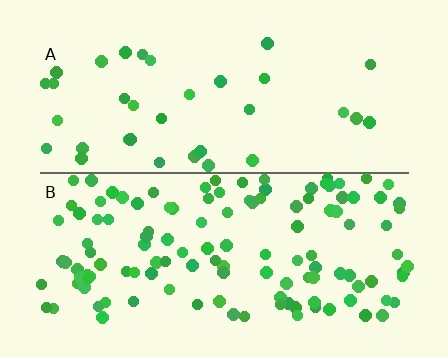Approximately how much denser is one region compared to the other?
Approximately 3.4× — region B over region A.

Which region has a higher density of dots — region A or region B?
B (the bottom).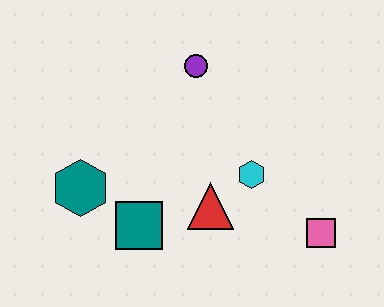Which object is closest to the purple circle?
The cyan hexagon is closest to the purple circle.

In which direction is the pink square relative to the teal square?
The pink square is to the right of the teal square.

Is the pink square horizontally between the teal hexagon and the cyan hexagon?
No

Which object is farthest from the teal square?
The pink square is farthest from the teal square.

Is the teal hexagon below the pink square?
No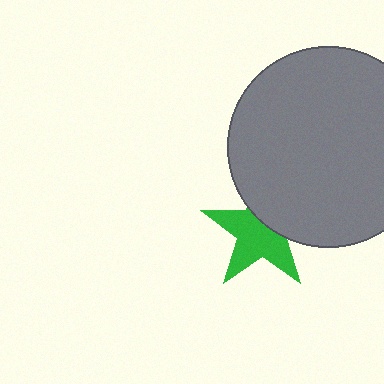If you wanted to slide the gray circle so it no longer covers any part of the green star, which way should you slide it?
Slide it toward the upper-right — that is the most direct way to separate the two shapes.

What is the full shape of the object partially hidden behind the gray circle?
The partially hidden object is a green star.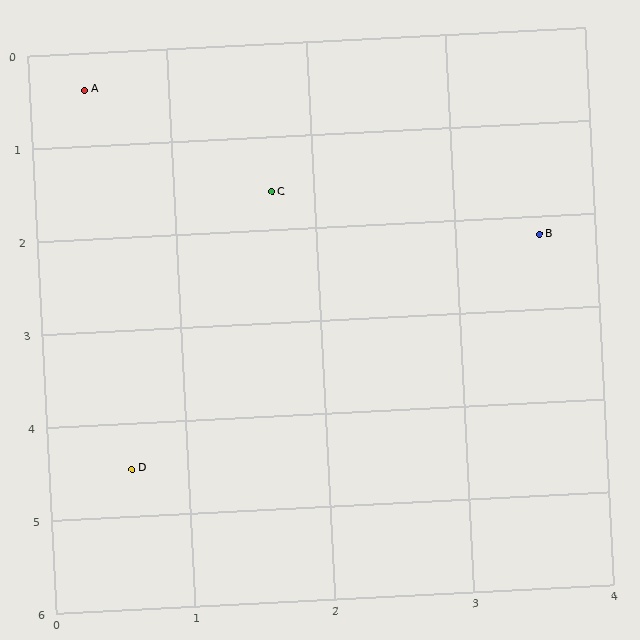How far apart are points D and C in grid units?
Points D and C are about 3.1 grid units apart.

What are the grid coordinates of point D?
Point D is at approximately (0.6, 4.5).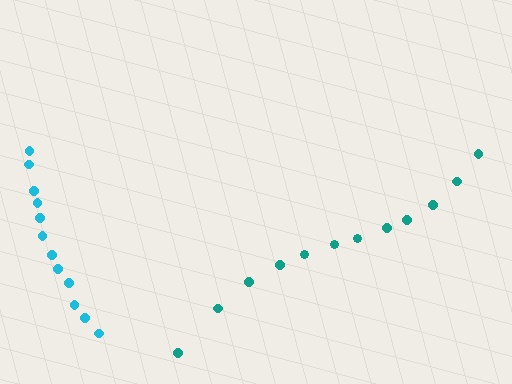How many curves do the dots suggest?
There are 2 distinct paths.